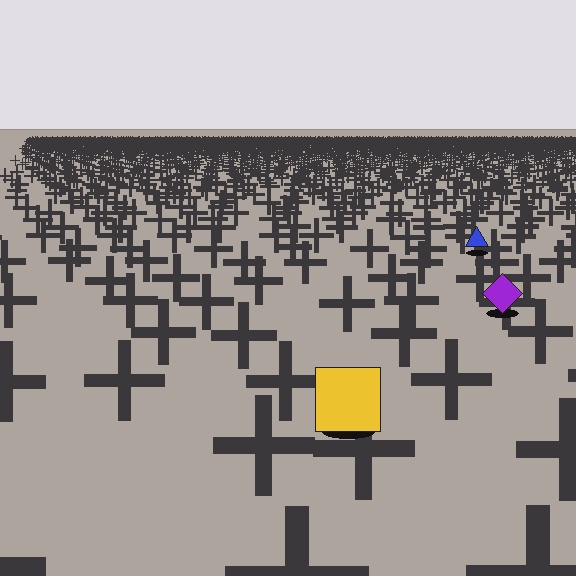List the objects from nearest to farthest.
From nearest to farthest: the yellow square, the purple diamond, the blue triangle.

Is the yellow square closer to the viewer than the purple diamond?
Yes. The yellow square is closer — you can tell from the texture gradient: the ground texture is coarser near it.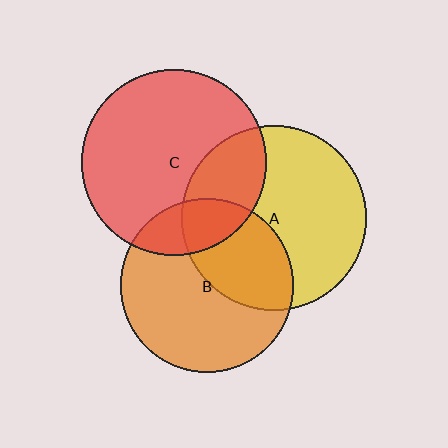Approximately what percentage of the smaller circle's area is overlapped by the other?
Approximately 25%.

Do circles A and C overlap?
Yes.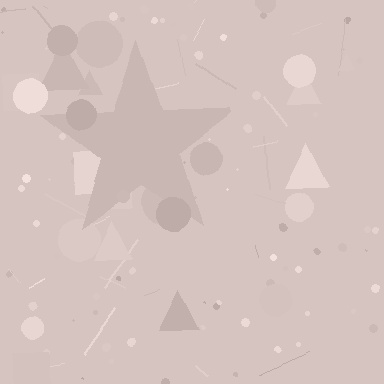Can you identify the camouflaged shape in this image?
The camouflaged shape is a star.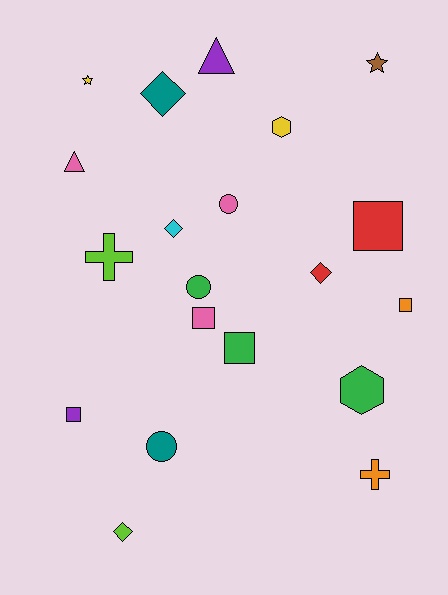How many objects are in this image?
There are 20 objects.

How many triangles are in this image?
There are 2 triangles.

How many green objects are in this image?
There are 3 green objects.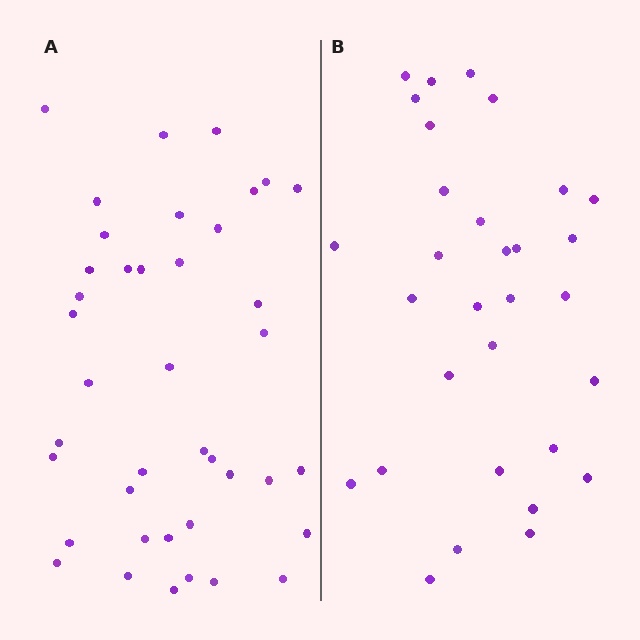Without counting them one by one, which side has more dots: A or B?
Region A (the left region) has more dots.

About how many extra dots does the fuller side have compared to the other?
Region A has roughly 8 or so more dots than region B.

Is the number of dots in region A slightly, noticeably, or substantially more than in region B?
Region A has noticeably more, but not dramatically so. The ratio is roughly 1.3 to 1.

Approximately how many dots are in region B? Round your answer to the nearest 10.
About 30 dots. (The exact count is 31, which rounds to 30.)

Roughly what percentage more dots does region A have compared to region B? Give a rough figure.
About 30% more.